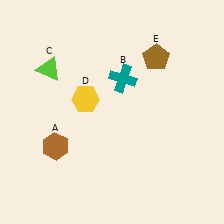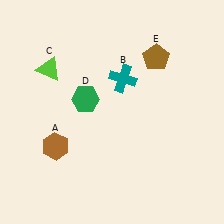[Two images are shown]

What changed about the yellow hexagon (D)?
In Image 1, D is yellow. In Image 2, it changed to green.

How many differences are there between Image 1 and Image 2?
There is 1 difference between the two images.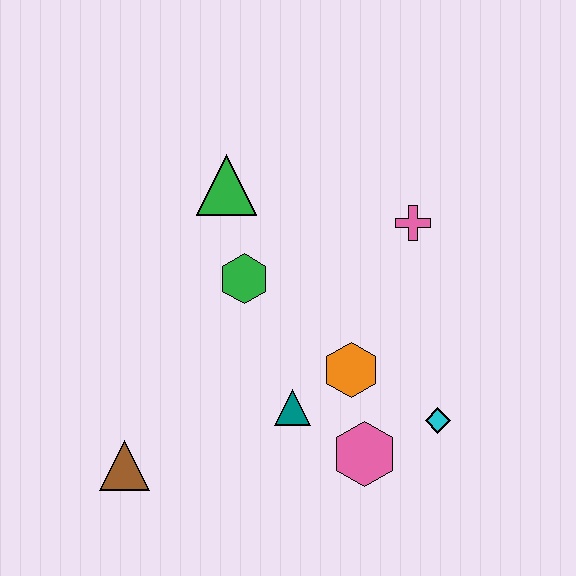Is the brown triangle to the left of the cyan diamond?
Yes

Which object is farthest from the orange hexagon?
The brown triangle is farthest from the orange hexagon.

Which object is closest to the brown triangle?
The teal triangle is closest to the brown triangle.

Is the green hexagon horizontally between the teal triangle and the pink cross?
No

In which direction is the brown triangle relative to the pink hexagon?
The brown triangle is to the left of the pink hexagon.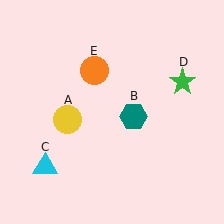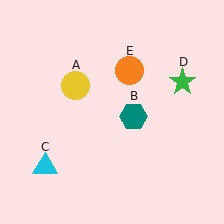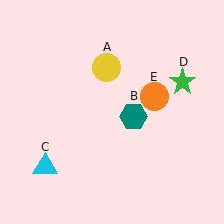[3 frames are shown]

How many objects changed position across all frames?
2 objects changed position: yellow circle (object A), orange circle (object E).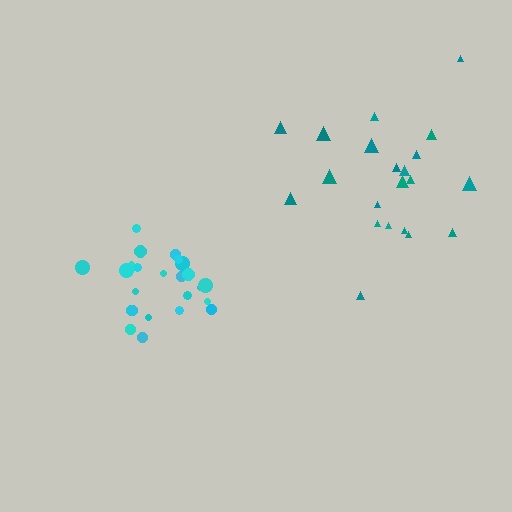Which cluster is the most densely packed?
Cyan.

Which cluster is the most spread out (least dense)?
Teal.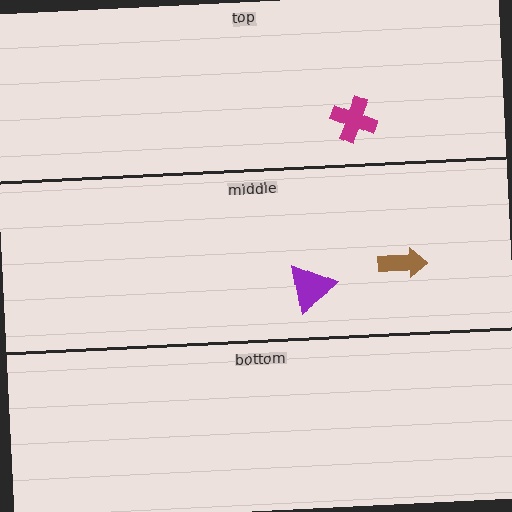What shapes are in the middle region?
The brown arrow, the purple triangle.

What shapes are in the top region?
The magenta cross.